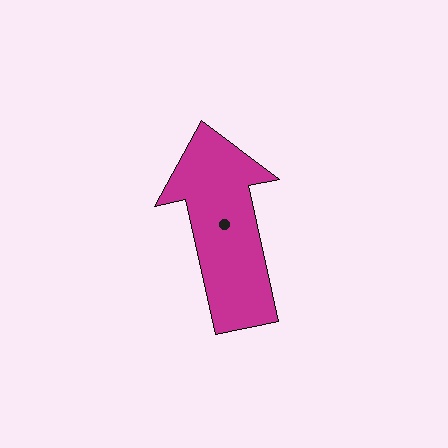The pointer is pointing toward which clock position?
Roughly 12 o'clock.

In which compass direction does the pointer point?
North.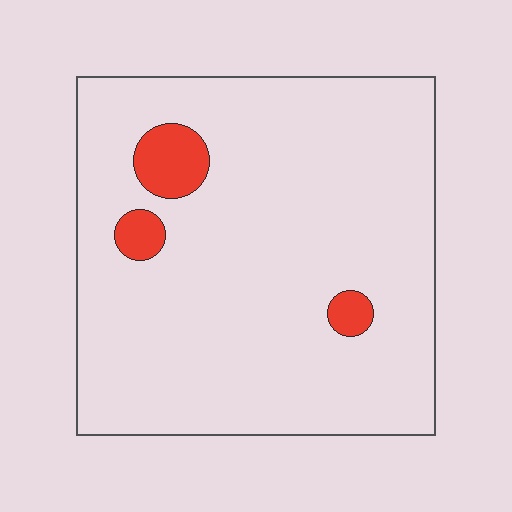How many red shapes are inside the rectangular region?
3.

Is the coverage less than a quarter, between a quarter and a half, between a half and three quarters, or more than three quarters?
Less than a quarter.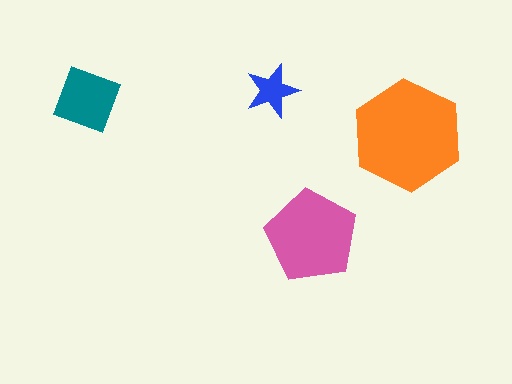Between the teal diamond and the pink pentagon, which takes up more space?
The pink pentagon.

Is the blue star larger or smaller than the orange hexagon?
Smaller.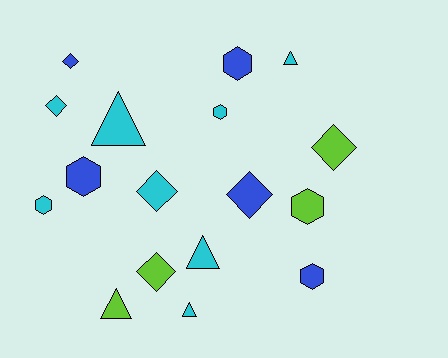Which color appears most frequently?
Cyan, with 8 objects.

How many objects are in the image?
There are 17 objects.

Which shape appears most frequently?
Diamond, with 6 objects.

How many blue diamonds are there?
There are 2 blue diamonds.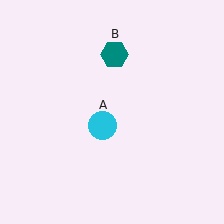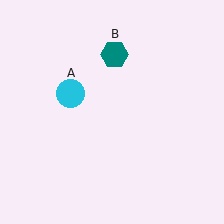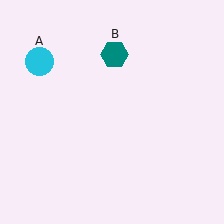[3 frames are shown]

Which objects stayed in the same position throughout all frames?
Teal hexagon (object B) remained stationary.